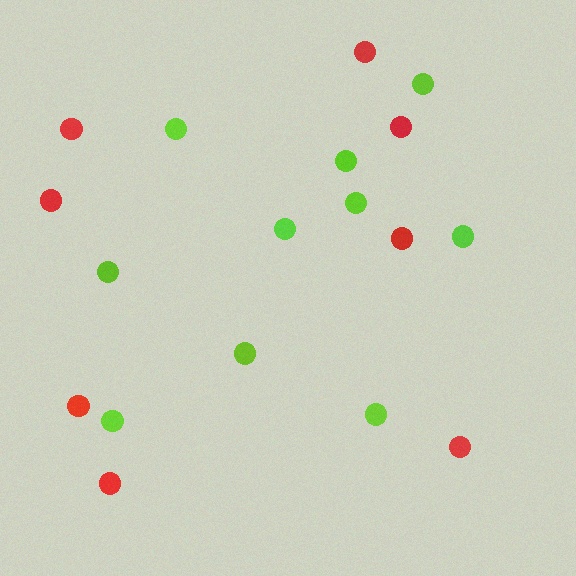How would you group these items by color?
There are 2 groups: one group of lime circles (10) and one group of red circles (8).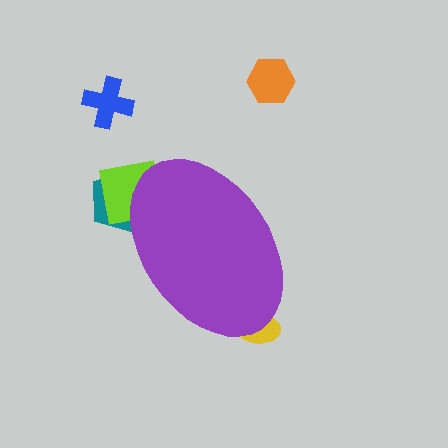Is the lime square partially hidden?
Yes, the lime square is partially hidden behind the purple ellipse.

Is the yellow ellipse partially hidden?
Yes, the yellow ellipse is partially hidden behind the purple ellipse.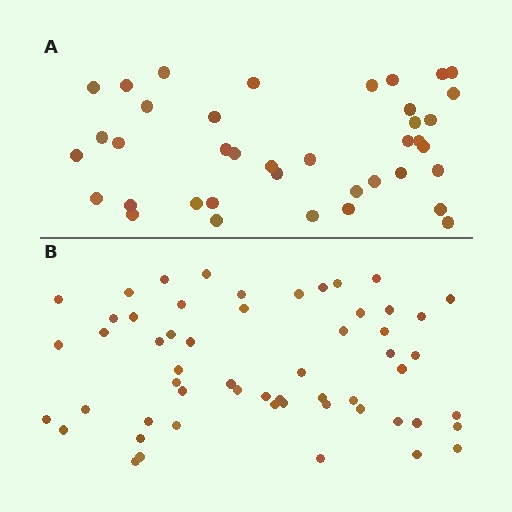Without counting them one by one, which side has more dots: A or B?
Region B (the bottom region) has more dots.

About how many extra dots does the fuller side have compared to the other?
Region B has approximately 15 more dots than region A.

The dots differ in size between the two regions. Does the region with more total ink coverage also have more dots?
No. Region A has more total ink coverage because its dots are larger, but region B actually contains more individual dots. Total area can be misleading — the number of items is what matters here.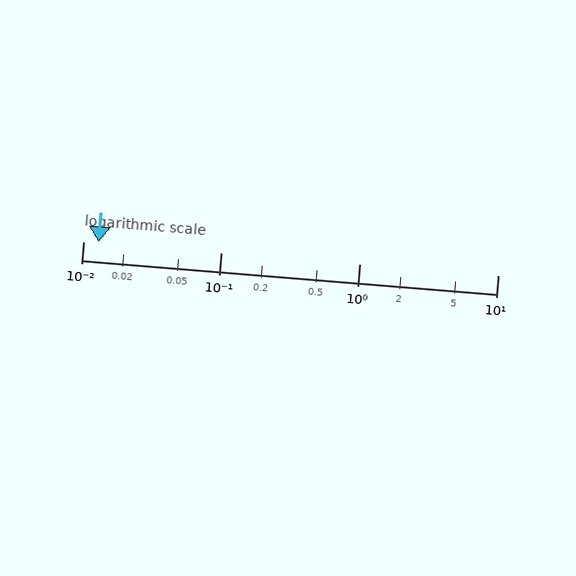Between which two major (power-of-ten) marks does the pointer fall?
The pointer is between 0.01 and 0.1.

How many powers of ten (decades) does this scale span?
The scale spans 3 decades, from 0.01 to 10.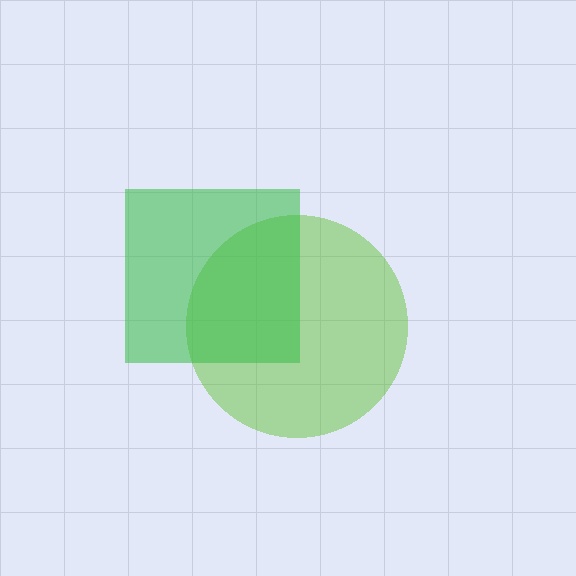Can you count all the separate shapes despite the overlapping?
Yes, there are 2 separate shapes.